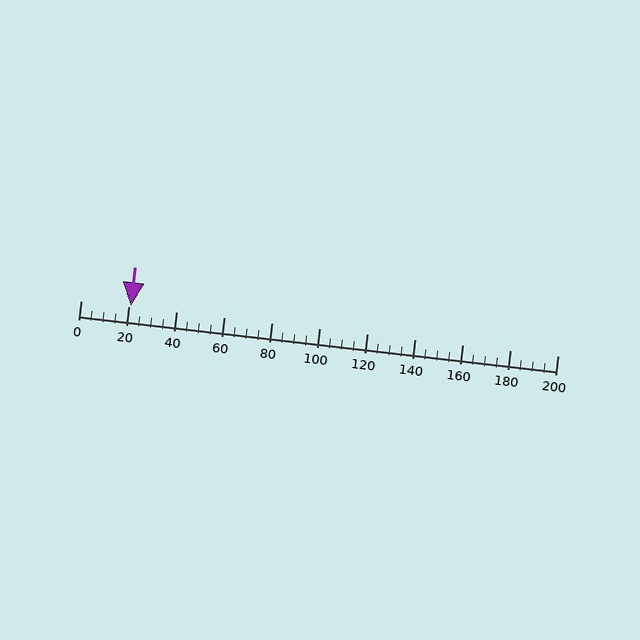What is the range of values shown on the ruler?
The ruler shows values from 0 to 200.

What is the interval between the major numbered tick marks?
The major tick marks are spaced 20 units apart.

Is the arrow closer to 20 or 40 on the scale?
The arrow is closer to 20.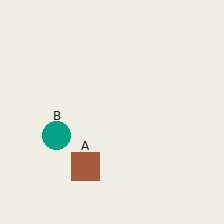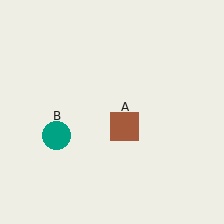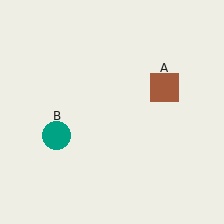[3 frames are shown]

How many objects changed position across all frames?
1 object changed position: brown square (object A).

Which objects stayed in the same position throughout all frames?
Teal circle (object B) remained stationary.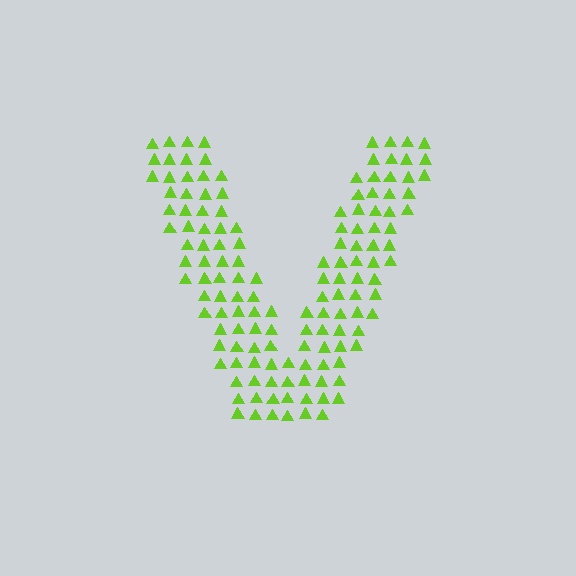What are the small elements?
The small elements are triangles.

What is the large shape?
The large shape is the letter V.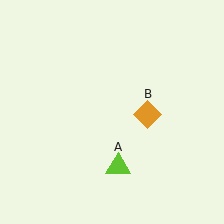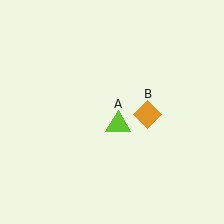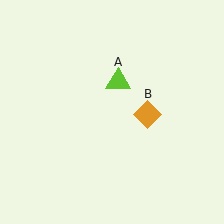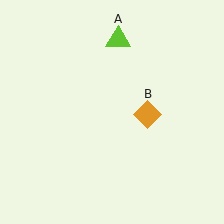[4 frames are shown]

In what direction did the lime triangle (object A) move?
The lime triangle (object A) moved up.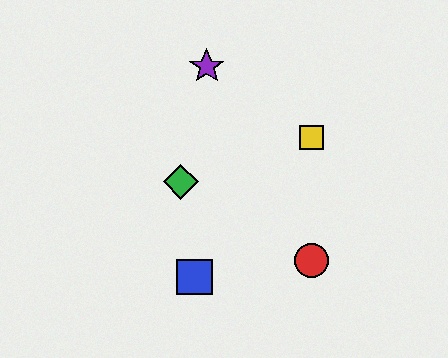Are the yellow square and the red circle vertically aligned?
Yes, both are at x≈312.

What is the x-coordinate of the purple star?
The purple star is at x≈207.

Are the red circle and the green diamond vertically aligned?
No, the red circle is at x≈312 and the green diamond is at x≈181.